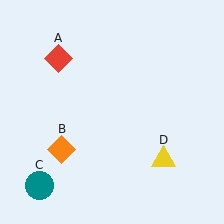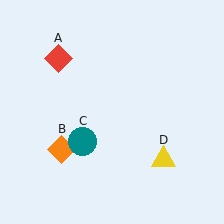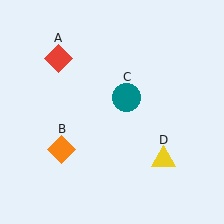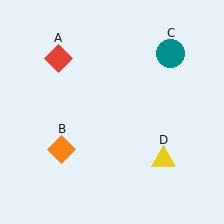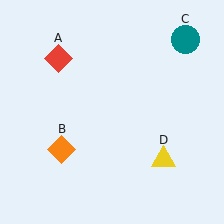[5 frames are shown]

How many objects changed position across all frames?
1 object changed position: teal circle (object C).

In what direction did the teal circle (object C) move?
The teal circle (object C) moved up and to the right.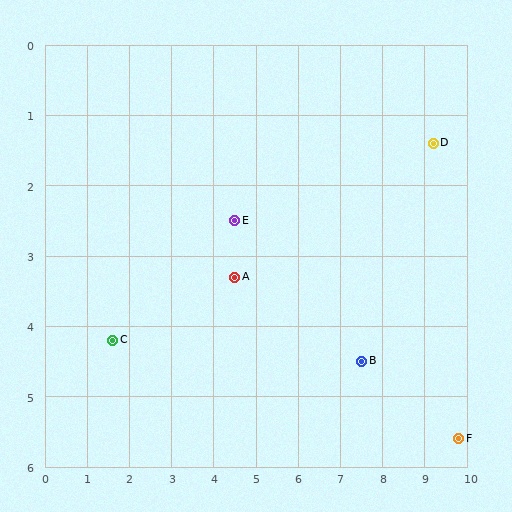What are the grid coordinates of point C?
Point C is at approximately (1.6, 4.2).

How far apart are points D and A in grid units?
Points D and A are about 5.1 grid units apart.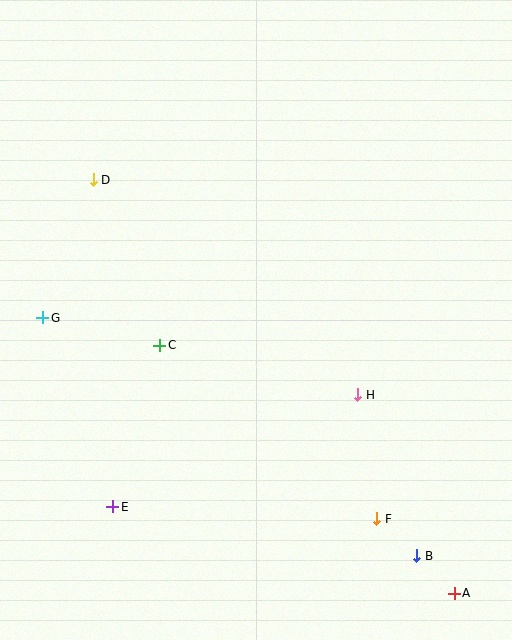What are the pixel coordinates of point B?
Point B is at (417, 556).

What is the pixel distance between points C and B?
The distance between C and B is 332 pixels.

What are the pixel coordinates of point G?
Point G is at (43, 318).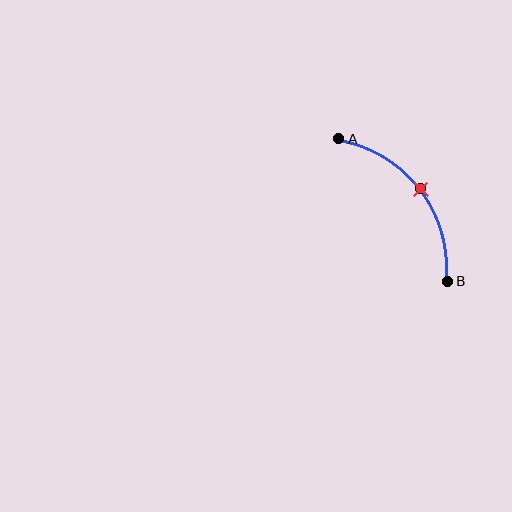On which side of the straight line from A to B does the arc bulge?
The arc bulges above and to the right of the straight line connecting A and B.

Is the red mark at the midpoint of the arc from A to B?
Yes. The red mark lies on the arc at equal arc-length from both A and B — it is the arc midpoint.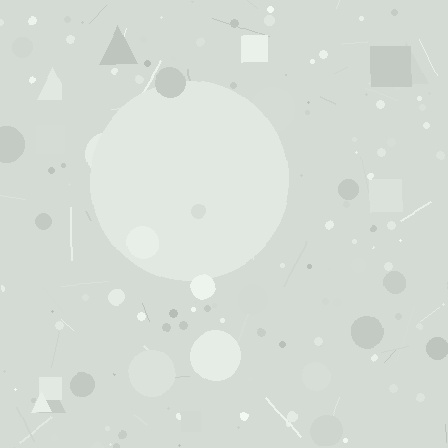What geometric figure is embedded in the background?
A circle is embedded in the background.